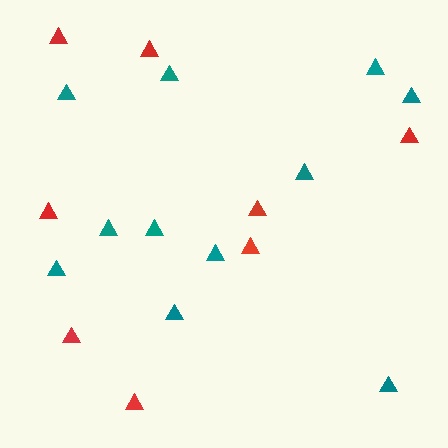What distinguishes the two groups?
There are 2 groups: one group of teal triangles (11) and one group of red triangles (8).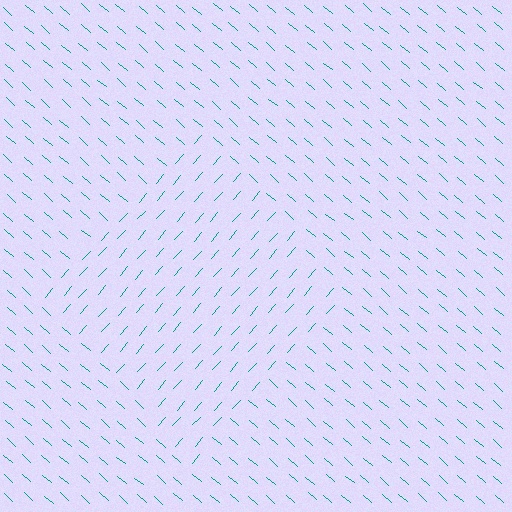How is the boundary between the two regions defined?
The boundary is defined purely by a change in line orientation (approximately 89 degrees difference). All lines are the same color and thickness.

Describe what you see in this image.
The image is filled with small teal line segments. A diamond region in the image has lines oriented differently from the surrounding lines, creating a visible texture boundary.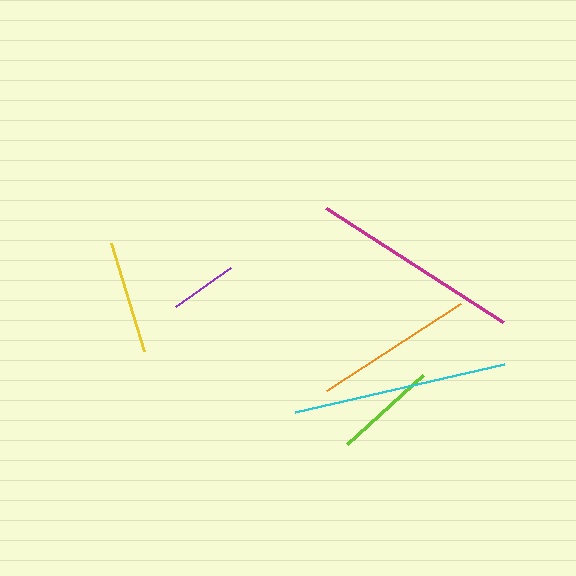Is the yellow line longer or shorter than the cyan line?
The cyan line is longer than the yellow line.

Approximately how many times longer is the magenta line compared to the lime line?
The magenta line is approximately 2.0 times the length of the lime line.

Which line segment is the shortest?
The purple line is the shortest at approximately 67 pixels.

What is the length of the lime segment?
The lime segment is approximately 103 pixels long.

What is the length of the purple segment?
The purple segment is approximately 67 pixels long.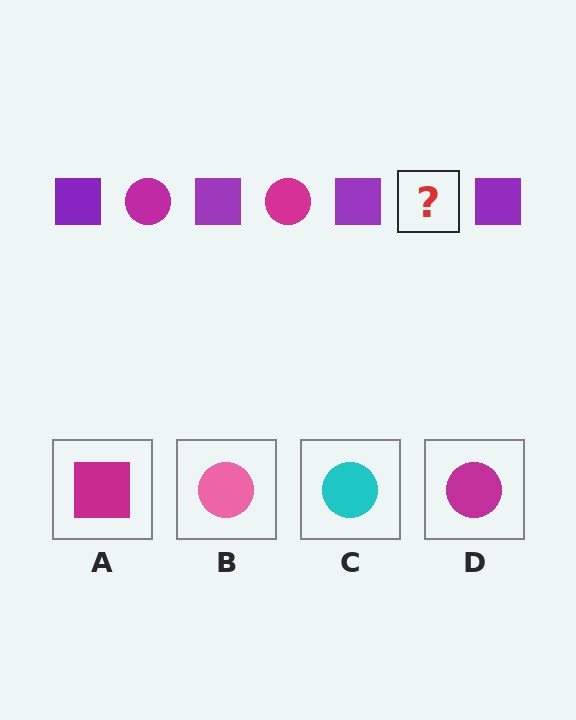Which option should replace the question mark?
Option D.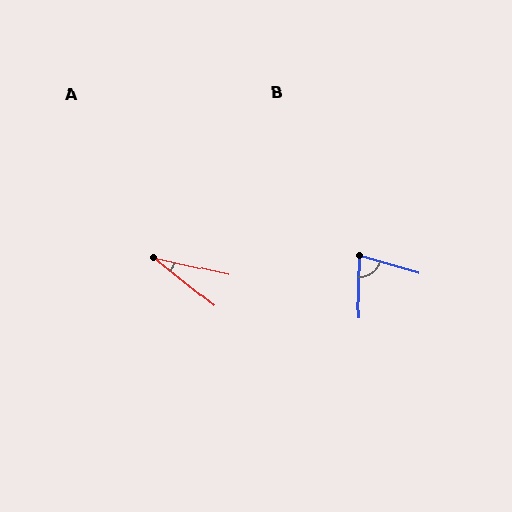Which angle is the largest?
B, at approximately 75 degrees.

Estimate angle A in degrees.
Approximately 25 degrees.